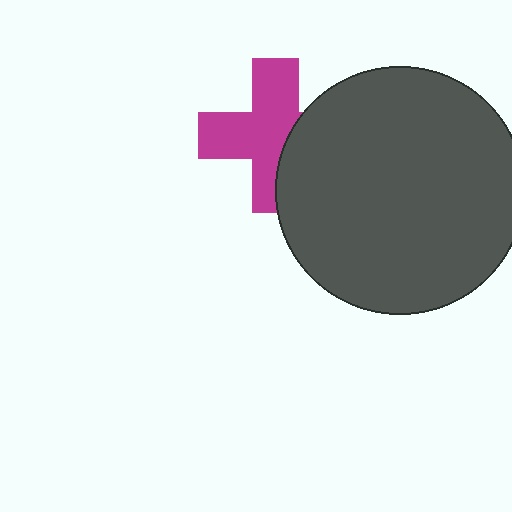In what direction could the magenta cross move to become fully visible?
The magenta cross could move left. That would shift it out from behind the dark gray circle entirely.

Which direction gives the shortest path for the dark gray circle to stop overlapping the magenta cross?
Moving right gives the shortest separation.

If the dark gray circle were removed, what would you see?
You would see the complete magenta cross.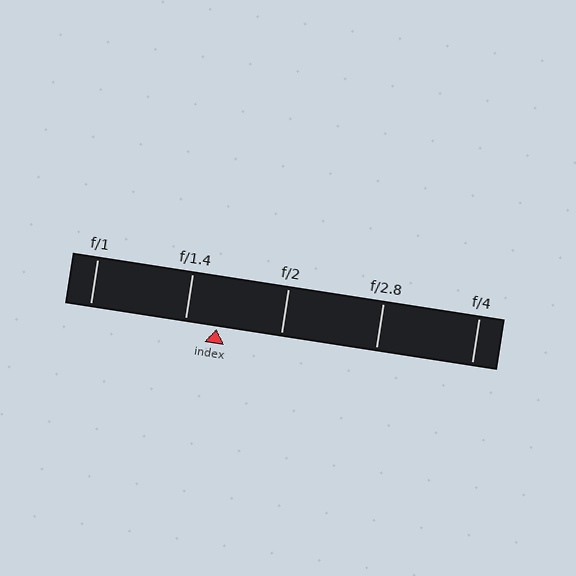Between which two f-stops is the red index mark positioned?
The index mark is between f/1.4 and f/2.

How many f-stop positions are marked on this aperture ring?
There are 5 f-stop positions marked.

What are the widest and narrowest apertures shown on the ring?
The widest aperture shown is f/1 and the narrowest is f/4.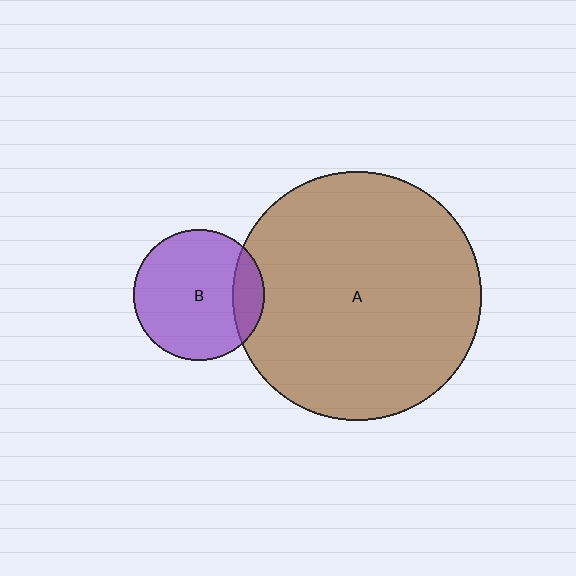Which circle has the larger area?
Circle A (brown).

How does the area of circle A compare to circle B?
Approximately 3.6 times.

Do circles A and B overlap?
Yes.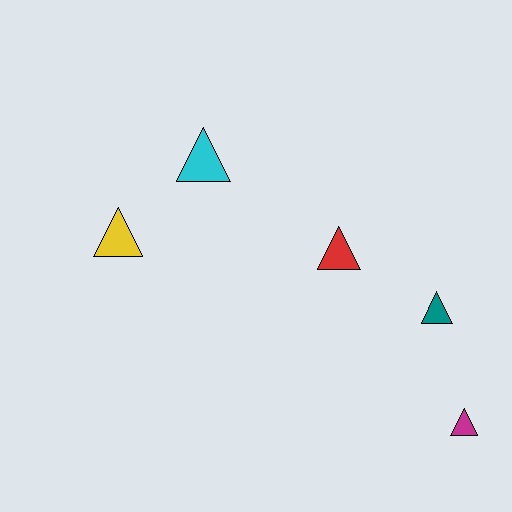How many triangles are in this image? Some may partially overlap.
There are 5 triangles.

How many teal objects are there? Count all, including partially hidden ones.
There is 1 teal object.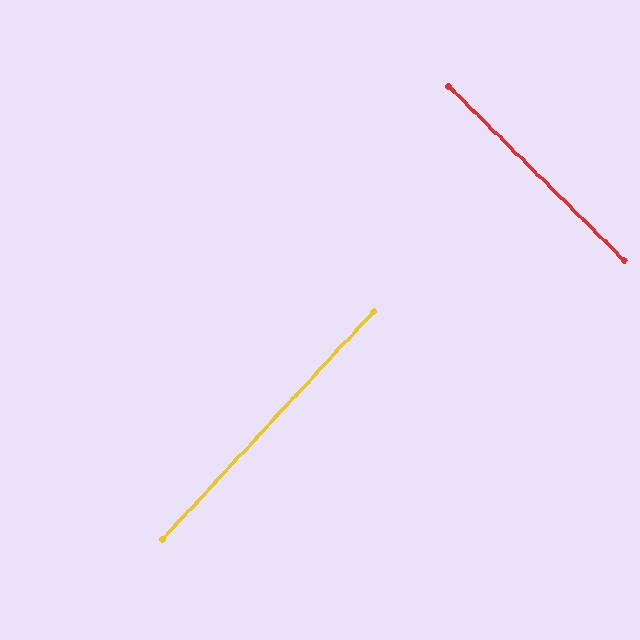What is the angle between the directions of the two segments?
Approximately 88 degrees.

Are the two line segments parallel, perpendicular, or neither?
Perpendicular — they meet at approximately 88°.